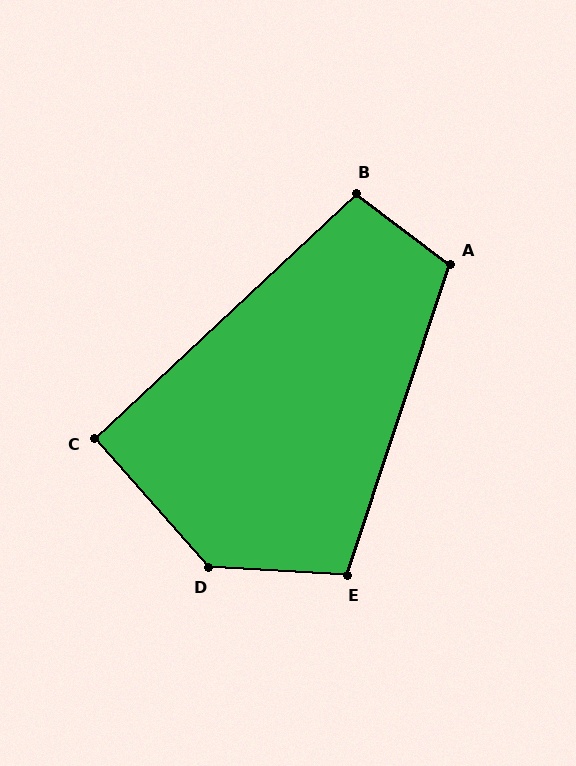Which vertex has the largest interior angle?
D, at approximately 135 degrees.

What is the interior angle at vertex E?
Approximately 105 degrees (obtuse).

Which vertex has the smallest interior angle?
C, at approximately 92 degrees.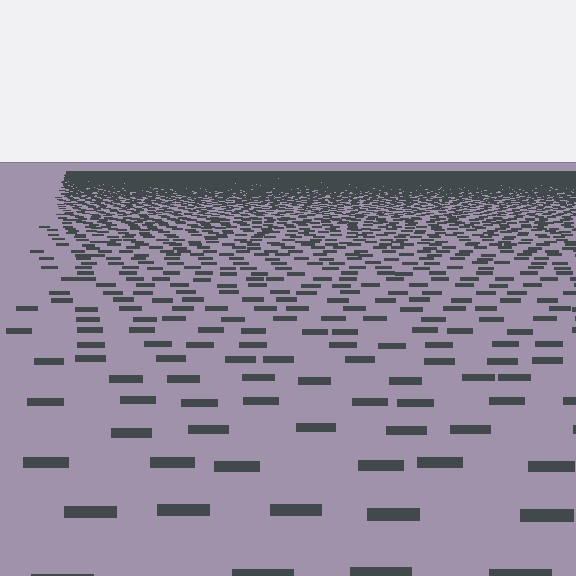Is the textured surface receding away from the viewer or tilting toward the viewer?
The surface is receding away from the viewer. Texture elements get smaller and denser toward the top.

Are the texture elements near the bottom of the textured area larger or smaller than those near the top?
Larger. Near the bottom, elements are closer to the viewer and appear at a bigger on-screen size.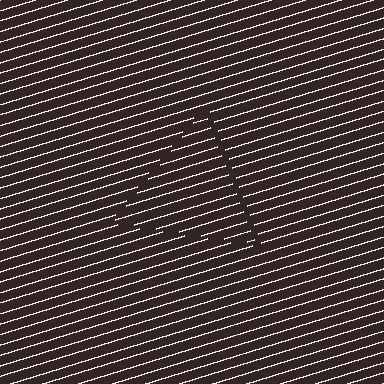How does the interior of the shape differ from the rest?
The interior of the shape contains the same grating, shifted by half a period — the contour is defined by the phase discontinuity where line-ends from the inner and outer gratings abut.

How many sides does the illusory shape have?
3 sides — the line-ends trace a triangle.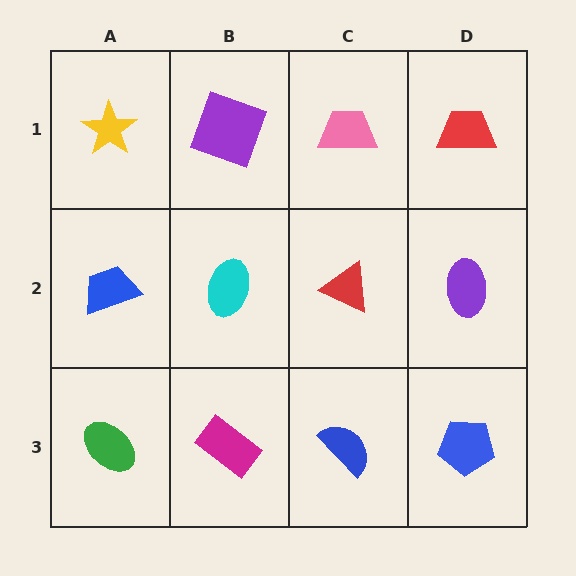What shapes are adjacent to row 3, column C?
A red triangle (row 2, column C), a magenta rectangle (row 3, column B), a blue pentagon (row 3, column D).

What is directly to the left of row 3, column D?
A blue semicircle.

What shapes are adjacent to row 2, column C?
A pink trapezoid (row 1, column C), a blue semicircle (row 3, column C), a cyan ellipse (row 2, column B), a purple ellipse (row 2, column D).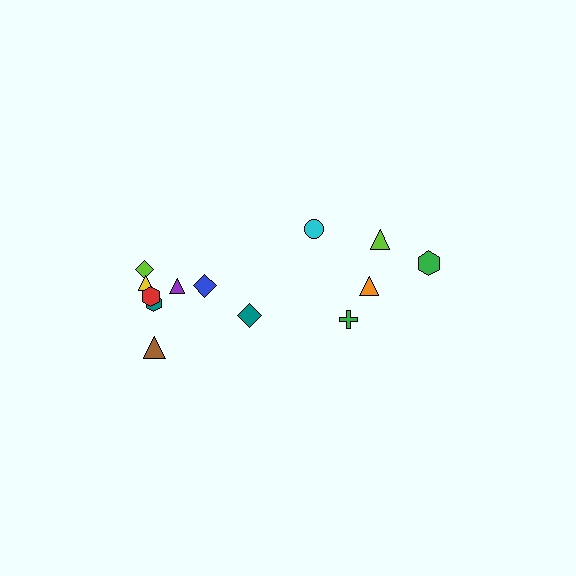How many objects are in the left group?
There are 8 objects.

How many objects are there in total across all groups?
There are 13 objects.